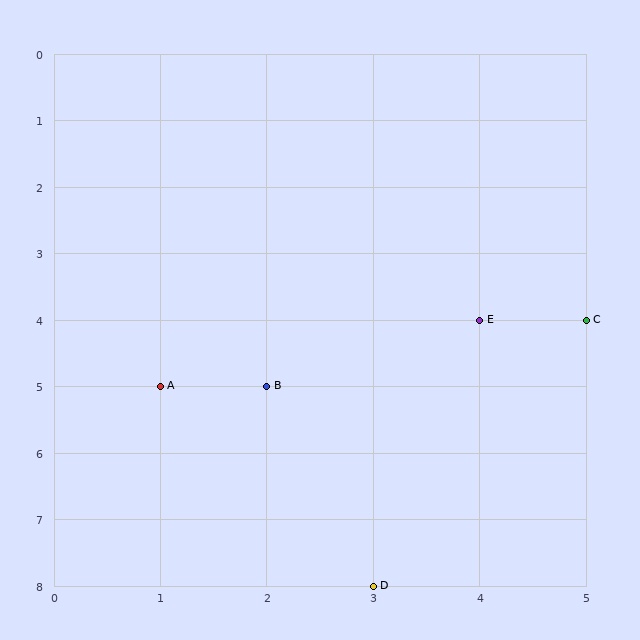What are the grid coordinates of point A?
Point A is at grid coordinates (1, 5).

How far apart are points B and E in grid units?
Points B and E are 2 columns and 1 row apart (about 2.2 grid units diagonally).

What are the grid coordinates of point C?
Point C is at grid coordinates (5, 4).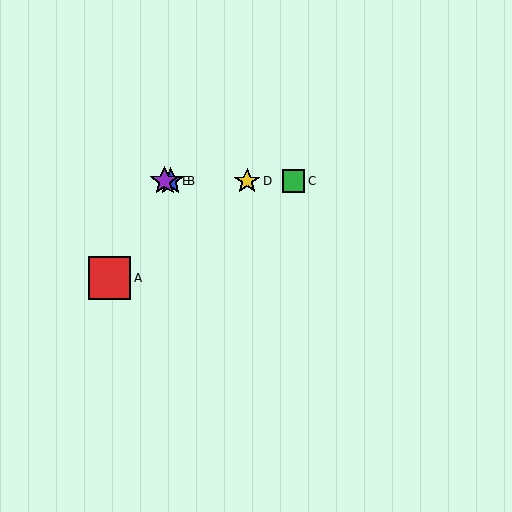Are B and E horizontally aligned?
Yes, both are at y≈181.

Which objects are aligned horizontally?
Objects B, C, D, E are aligned horizontally.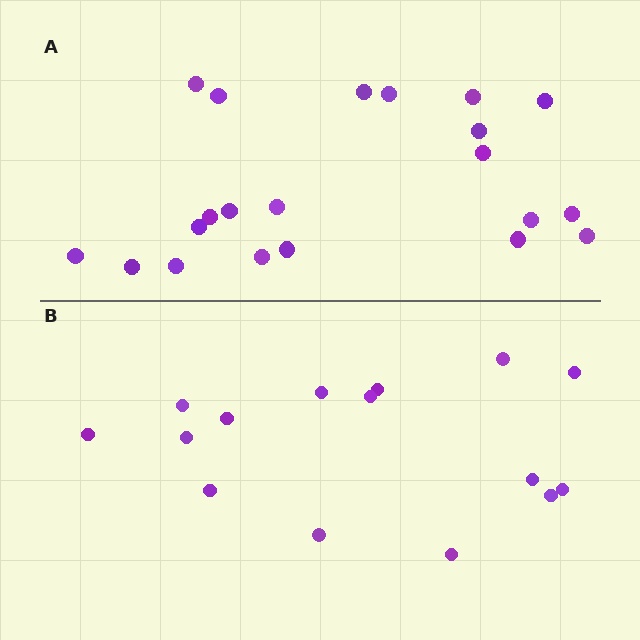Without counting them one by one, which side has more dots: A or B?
Region A (the top region) has more dots.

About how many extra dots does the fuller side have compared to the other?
Region A has about 6 more dots than region B.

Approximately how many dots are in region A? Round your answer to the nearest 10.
About 20 dots. (The exact count is 21, which rounds to 20.)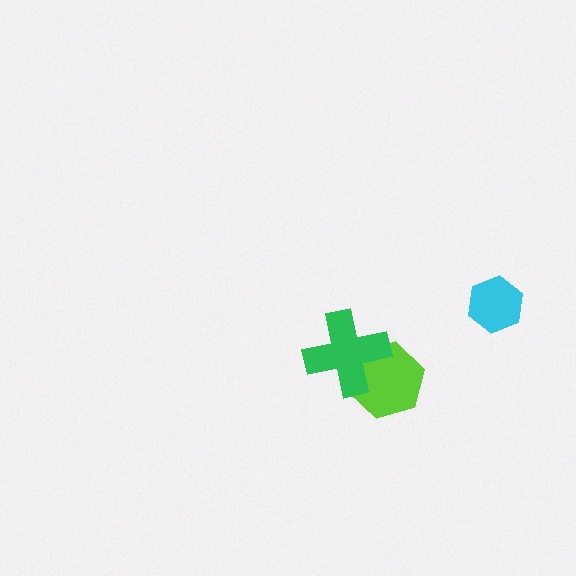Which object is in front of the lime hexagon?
The green cross is in front of the lime hexagon.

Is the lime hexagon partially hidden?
Yes, it is partially covered by another shape.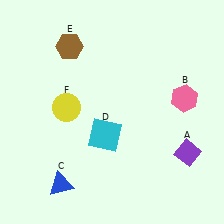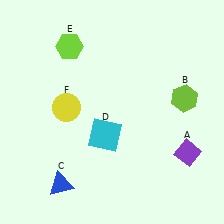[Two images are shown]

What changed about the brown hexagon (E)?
In Image 1, E is brown. In Image 2, it changed to lime.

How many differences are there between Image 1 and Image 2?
There are 2 differences between the two images.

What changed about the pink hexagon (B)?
In Image 1, B is pink. In Image 2, it changed to lime.